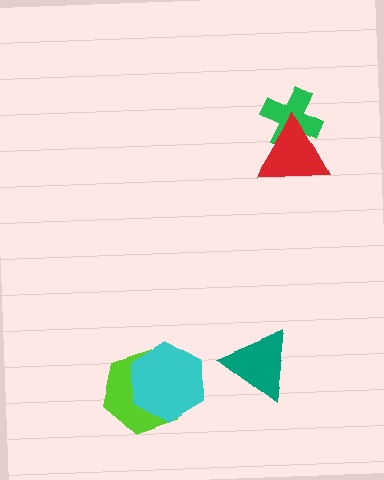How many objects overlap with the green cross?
1 object overlaps with the green cross.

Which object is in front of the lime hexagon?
The cyan hexagon is in front of the lime hexagon.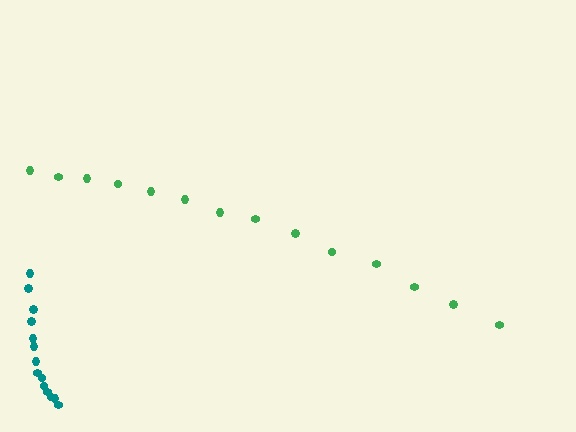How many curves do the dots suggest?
There are 2 distinct paths.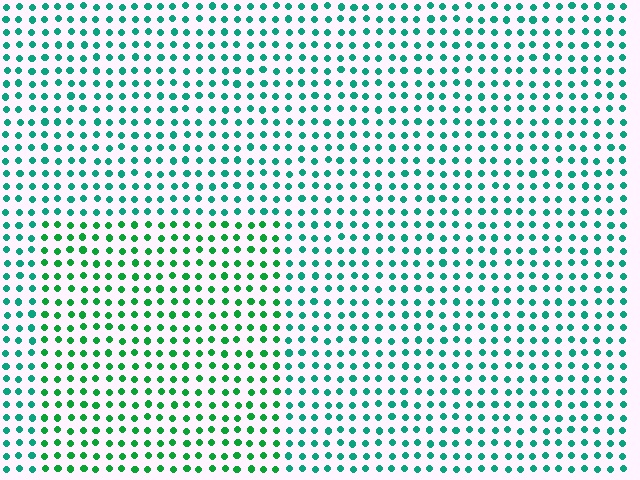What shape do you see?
I see a rectangle.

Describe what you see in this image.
The image is filled with small teal elements in a uniform arrangement. A rectangle-shaped region is visible where the elements are tinted to a slightly different hue, forming a subtle color boundary.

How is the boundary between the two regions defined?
The boundary is defined purely by a slight shift in hue (about 30 degrees). Spacing, size, and orientation are identical on both sides.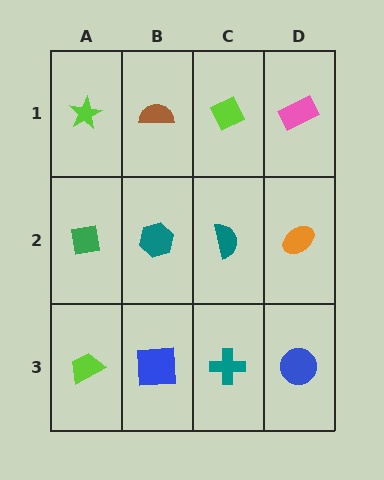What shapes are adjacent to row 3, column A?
A green square (row 2, column A), a blue square (row 3, column B).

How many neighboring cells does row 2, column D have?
3.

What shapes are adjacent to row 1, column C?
A teal semicircle (row 2, column C), a brown semicircle (row 1, column B), a pink rectangle (row 1, column D).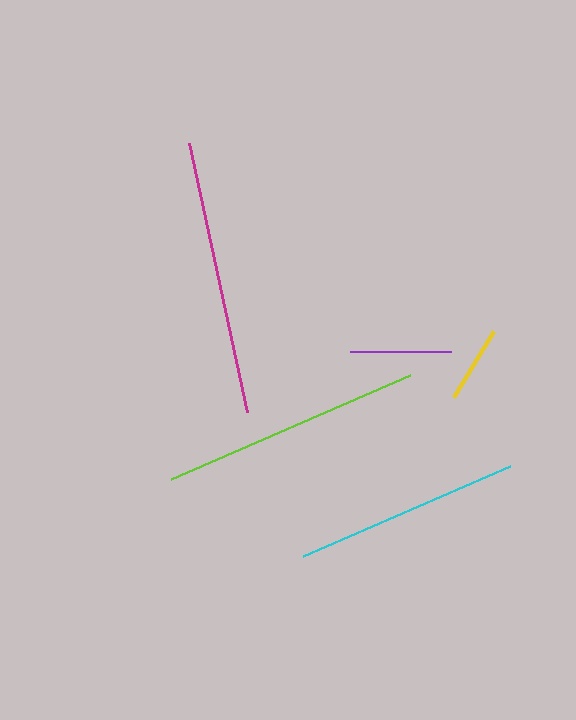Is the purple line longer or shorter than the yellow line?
The purple line is longer than the yellow line.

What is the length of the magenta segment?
The magenta segment is approximately 275 pixels long.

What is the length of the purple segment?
The purple segment is approximately 101 pixels long.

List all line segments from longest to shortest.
From longest to shortest: magenta, lime, cyan, purple, yellow.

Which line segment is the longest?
The magenta line is the longest at approximately 275 pixels.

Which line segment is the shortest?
The yellow line is the shortest at approximately 77 pixels.